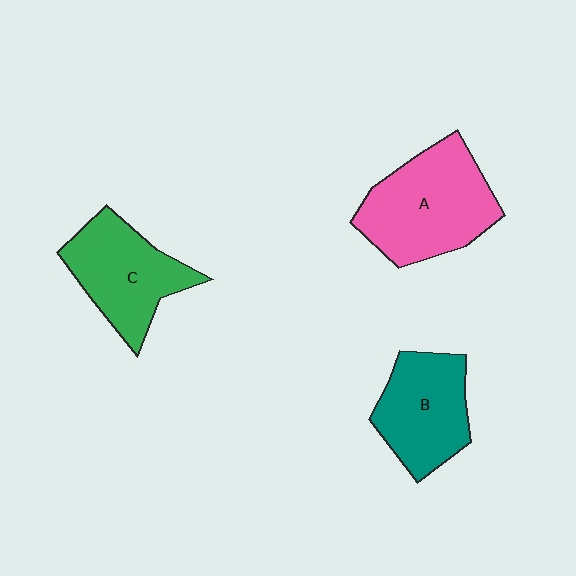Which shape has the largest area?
Shape A (pink).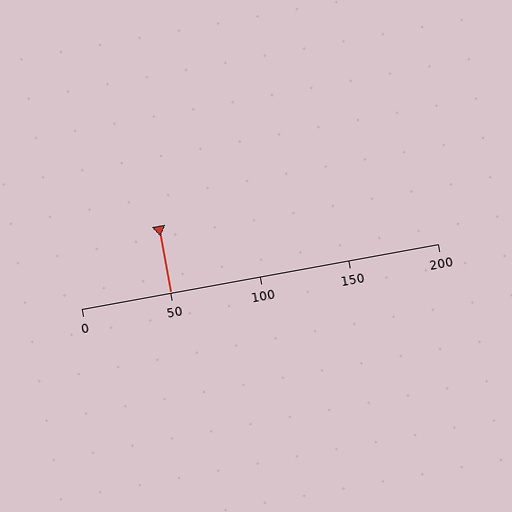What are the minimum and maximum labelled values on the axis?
The axis runs from 0 to 200.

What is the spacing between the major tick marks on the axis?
The major ticks are spaced 50 apart.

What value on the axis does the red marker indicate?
The marker indicates approximately 50.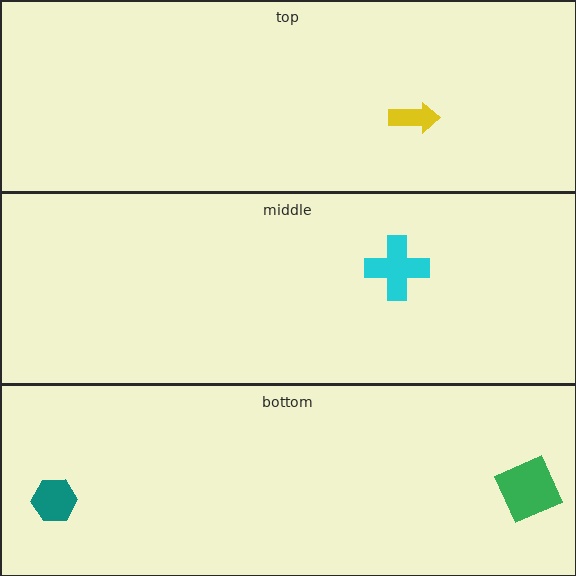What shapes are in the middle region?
The cyan cross.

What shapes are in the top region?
The yellow arrow.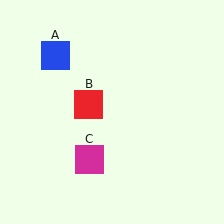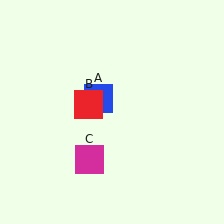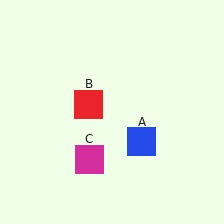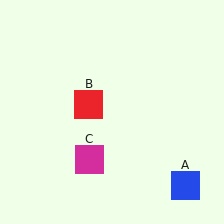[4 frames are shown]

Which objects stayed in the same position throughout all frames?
Red square (object B) and magenta square (object C) remained stationary.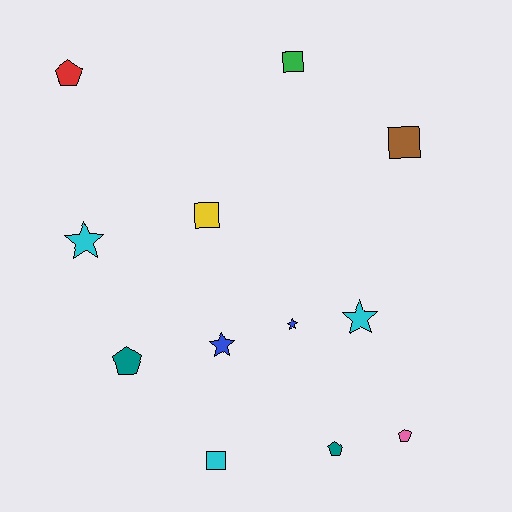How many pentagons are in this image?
There are 4 pentagons.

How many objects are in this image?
There are 12 objects.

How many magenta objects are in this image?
There are no magenta objects.